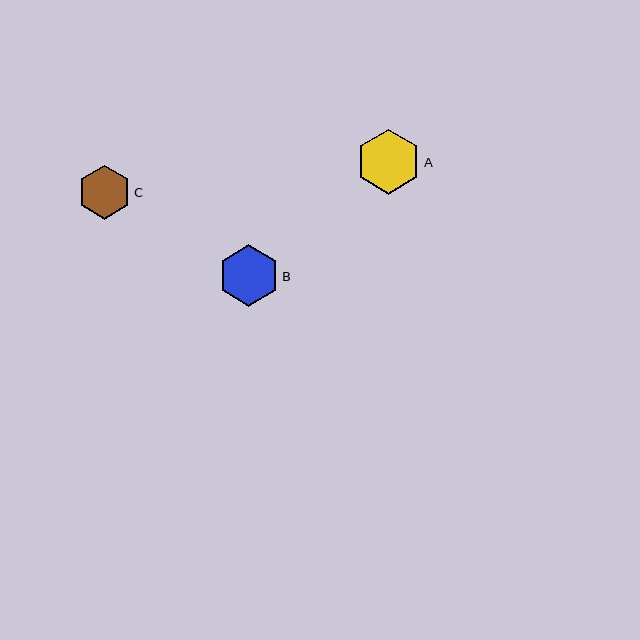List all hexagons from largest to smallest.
From largest to smallest: A, B, C.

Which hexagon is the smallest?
Hexagon C is the smallest with a size of approximately 54 pixels.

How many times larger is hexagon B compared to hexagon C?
Hexagon B is approximately 1.1 times the size of hexagon C.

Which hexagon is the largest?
Hexagon A is the largest with a size of approximately 65 pixels.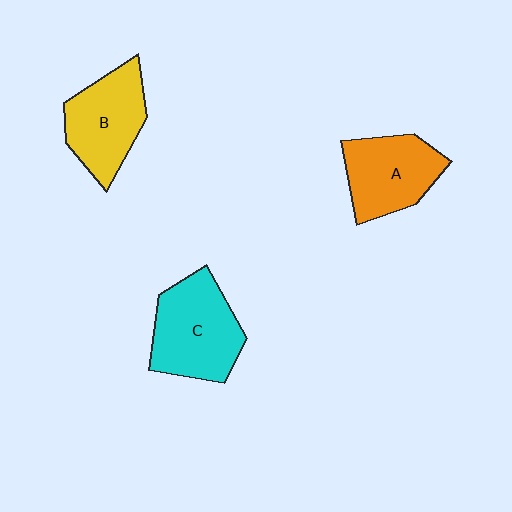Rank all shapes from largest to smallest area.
From largest to smallest: C (cyan), B (yellow), A (orange).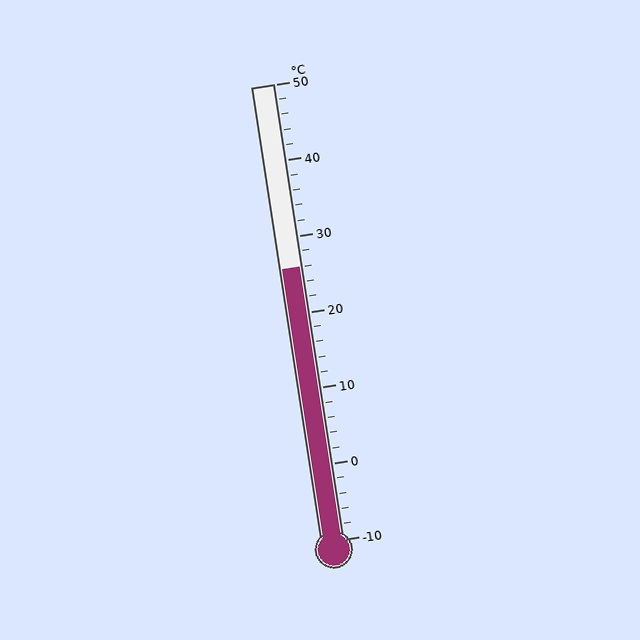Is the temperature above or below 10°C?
The temperature is above 10°C.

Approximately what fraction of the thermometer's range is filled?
The thermometer is filled to approximately 60% of its range.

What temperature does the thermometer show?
The thermometer shows approximately 26°C.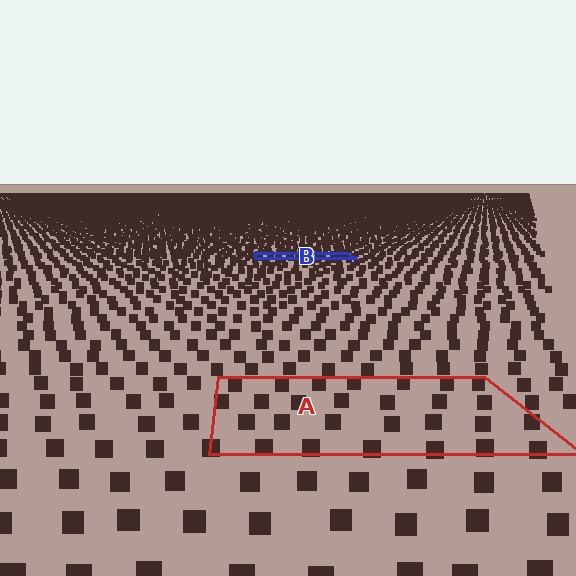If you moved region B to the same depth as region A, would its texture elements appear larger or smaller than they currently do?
They would appear larger. At a closer depth, the same texture elements are projected at a bigger on-screen size.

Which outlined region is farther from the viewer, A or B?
Region B is farther from the viewer — the texture elements inside it appear smaller and more densely packed.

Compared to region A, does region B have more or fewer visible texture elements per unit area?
Region B has more texture elements per unit area — they are packed more densely because it is farther away.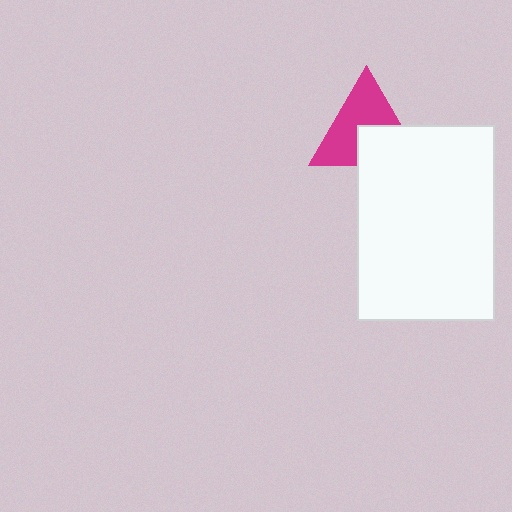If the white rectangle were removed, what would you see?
You would see the complete magenta triangle.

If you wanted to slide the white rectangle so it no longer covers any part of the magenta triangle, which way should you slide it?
Slide it down — that is the most direct way to separate the two shapes.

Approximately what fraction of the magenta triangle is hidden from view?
Roughly 38% of the magenta triangle is hidden behind the white rectangle.